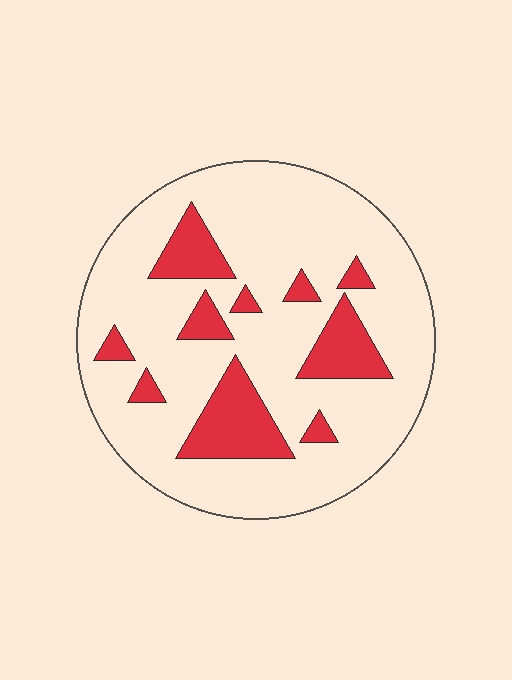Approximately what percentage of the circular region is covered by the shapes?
Approximately 20%.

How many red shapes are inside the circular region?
10.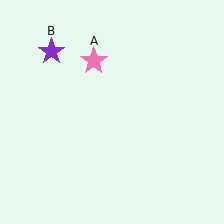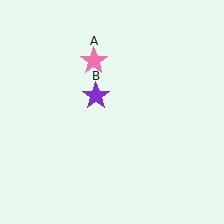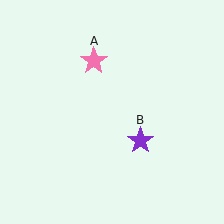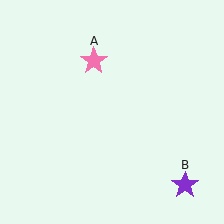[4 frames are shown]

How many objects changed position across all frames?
1 object changed position: purple star (object B).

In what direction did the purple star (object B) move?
The purple star (object B) moved down and to the right.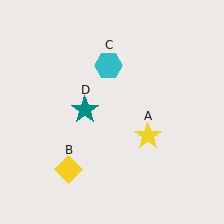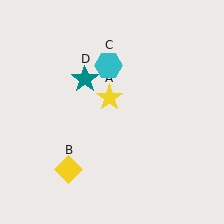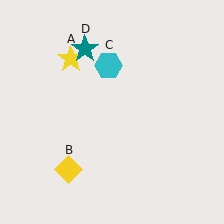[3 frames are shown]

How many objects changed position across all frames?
2 objects changed position: yellow star (object A), teal star (object D).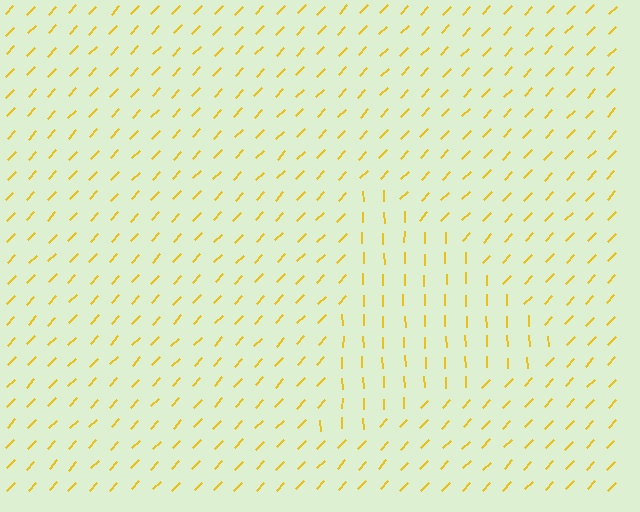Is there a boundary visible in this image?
Yes, there is a texture boundary formed by a change in line orientation.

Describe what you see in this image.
The image is filled with small yellow line segments. A triangle region in the image has lines oriented differently from the surrounding lines, creating a visible texture boundary.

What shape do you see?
I see a triangle.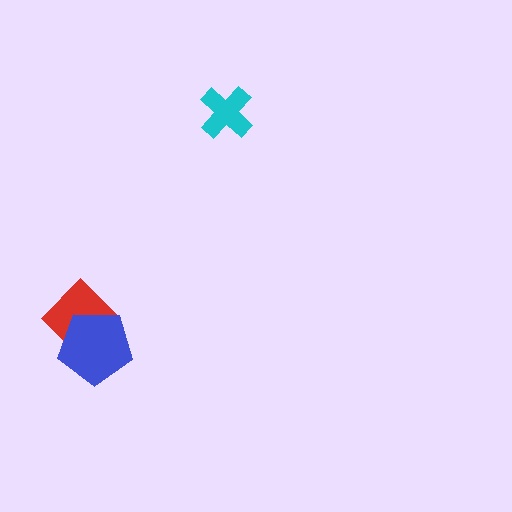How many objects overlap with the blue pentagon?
1 object overlaps with the blue pentagon.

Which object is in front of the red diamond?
The blue pentagon is in front of the red diamond.